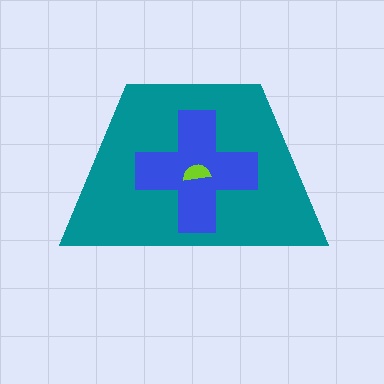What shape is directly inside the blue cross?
The lime semicircle.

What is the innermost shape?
The lime semicircle.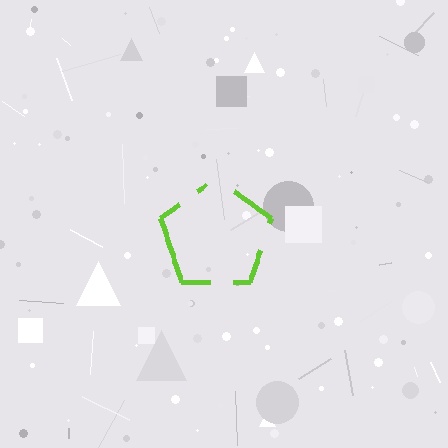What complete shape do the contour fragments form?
The contour fragments form a pentagon.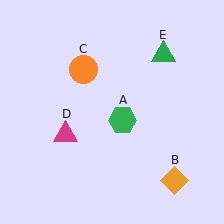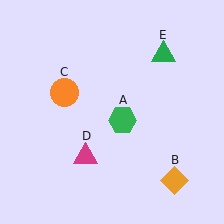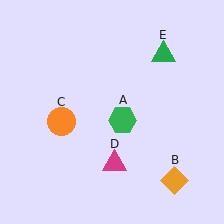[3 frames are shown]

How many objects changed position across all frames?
2 objects changed position: orange circle (object C), magenta triangle (object D).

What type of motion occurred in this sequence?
The orange circle (object C), magenta triangle (object D) rotated counterclockwise around the center of the scene.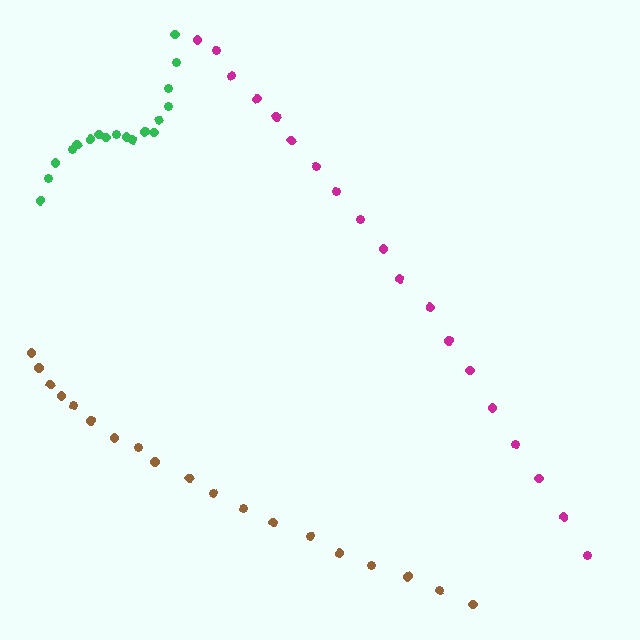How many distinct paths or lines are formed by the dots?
There are 3 distinct paths.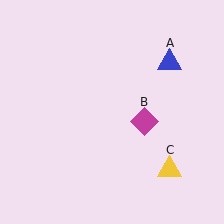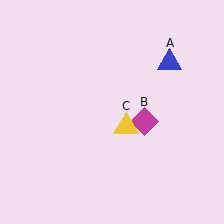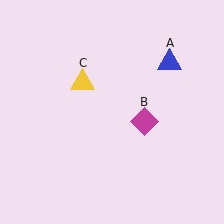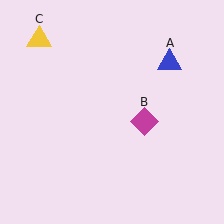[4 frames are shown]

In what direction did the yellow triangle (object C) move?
The yellow triangle (object C) moved up and to the left.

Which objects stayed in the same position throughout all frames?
Blue triangle (object A) and magenta diamond (object B) remained stationary.